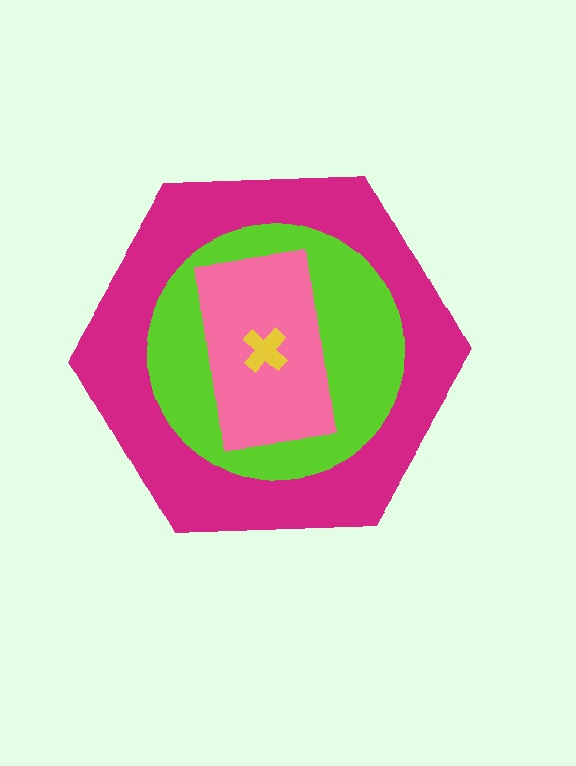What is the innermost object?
The yellow cross.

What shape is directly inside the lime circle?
The pink rectangle.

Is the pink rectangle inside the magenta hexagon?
Yes.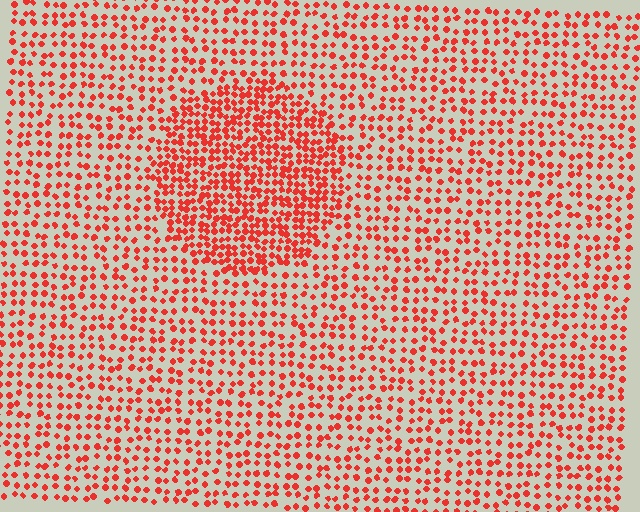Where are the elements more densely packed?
The elements are more densely packed inside the circle boundary.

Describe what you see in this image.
The image contains small red elements arranged at two different densities. A circle-shaped region is visible where the elements are more densely packed than the surrounding area.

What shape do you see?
I see a circle.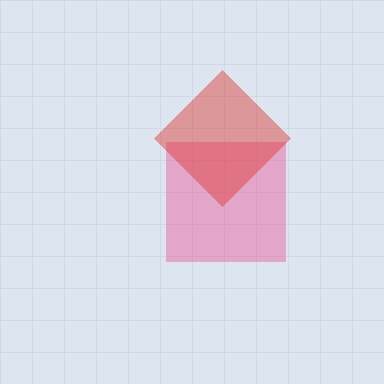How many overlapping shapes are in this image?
There are 2 overlapping shapes in the image.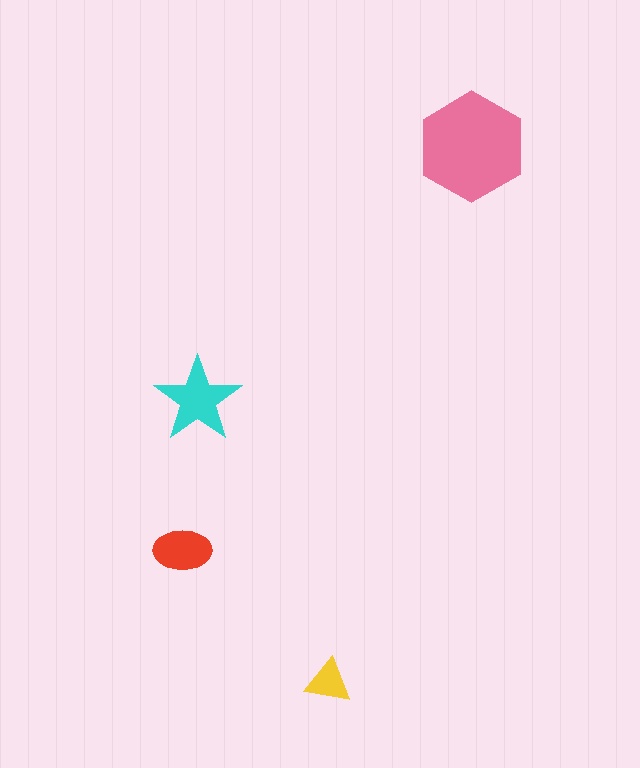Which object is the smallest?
The yellow triangle.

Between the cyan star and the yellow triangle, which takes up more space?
The cyan star.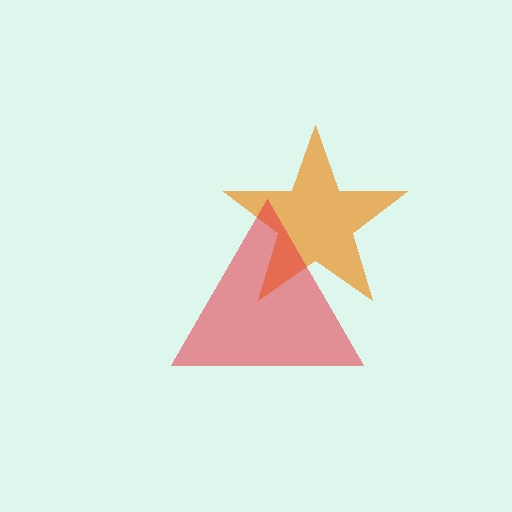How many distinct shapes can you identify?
There are 2 distinct shapes: an orange star, a red triangle.